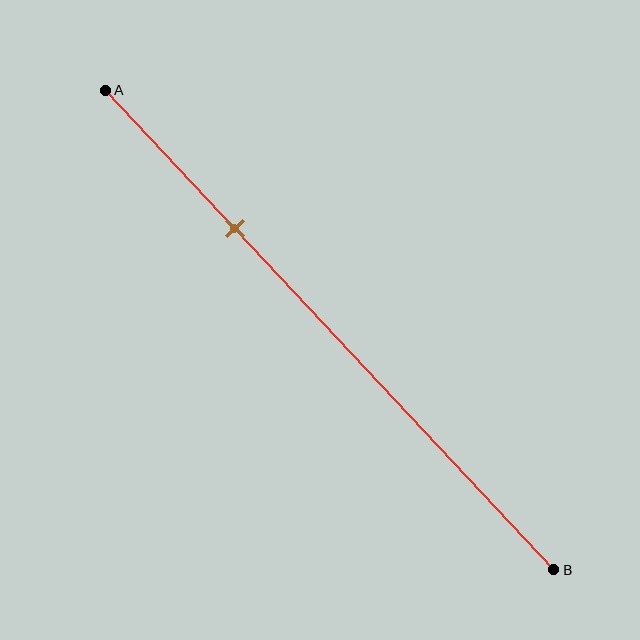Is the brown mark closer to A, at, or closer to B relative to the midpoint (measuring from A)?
The brown mark is closer to point A than the midpoint of segment AB.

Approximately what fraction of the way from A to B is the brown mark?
The brown mark is approximately 30% of the way from A to B.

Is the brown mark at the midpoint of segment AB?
No, the mark is at about 30% from A, not at the 50% midpoint.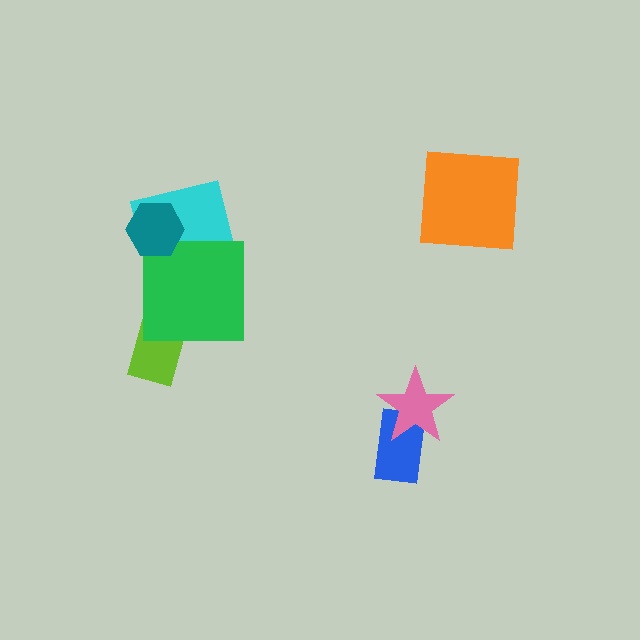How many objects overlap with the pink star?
1 object overlaps with the pink star.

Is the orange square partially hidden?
No, no other shape covers it.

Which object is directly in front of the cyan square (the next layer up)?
The green square is directly in front of the cyan square.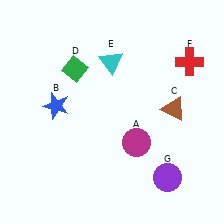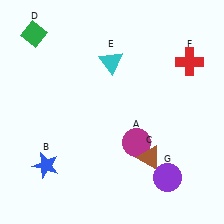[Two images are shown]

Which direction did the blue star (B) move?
The blue star (B) moved down.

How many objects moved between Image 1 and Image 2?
3 objects moved between the two images.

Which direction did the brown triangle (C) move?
The brown triangle (C) moved down.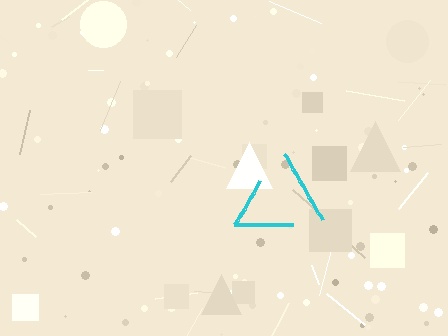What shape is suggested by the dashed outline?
The dashed outline suggests a triangle.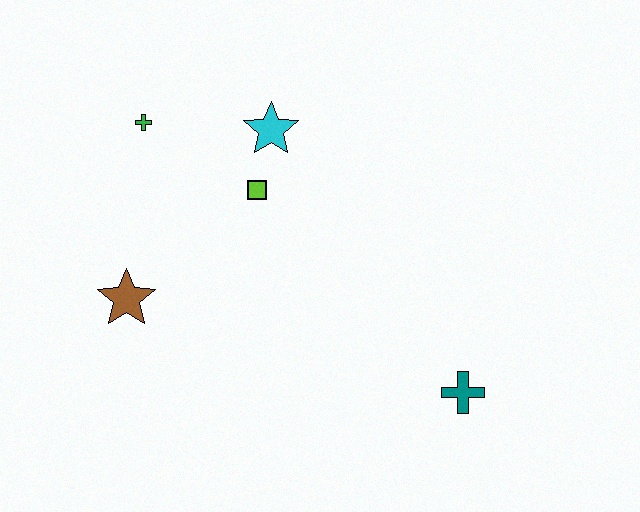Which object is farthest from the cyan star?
The teal cross is farthest from the cyan star.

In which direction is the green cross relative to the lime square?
The green cross is to the left of the lime square.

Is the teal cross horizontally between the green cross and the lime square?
No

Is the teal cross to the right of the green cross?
Yes